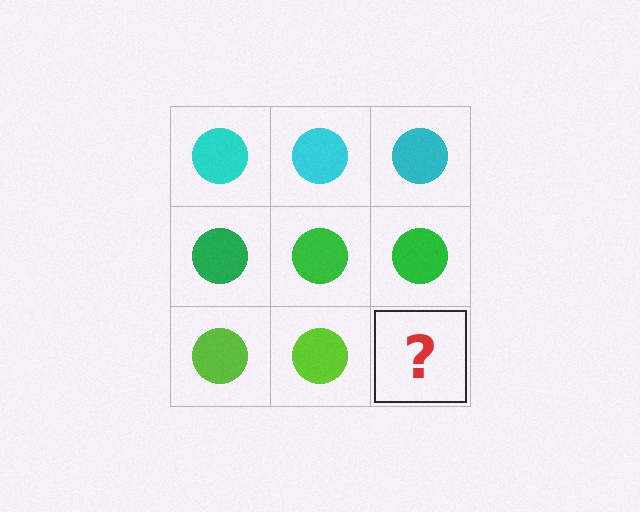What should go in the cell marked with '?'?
The missing cell should contain a lime circle.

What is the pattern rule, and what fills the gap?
The rule is that each row has a consistent color. The gap should be filled with a lime circle.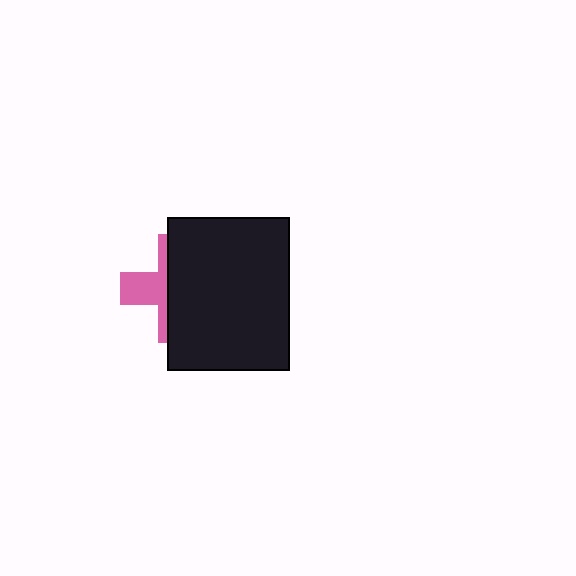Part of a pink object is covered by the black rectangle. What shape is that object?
It is a cross.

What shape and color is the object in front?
The object in front is a black rectangle.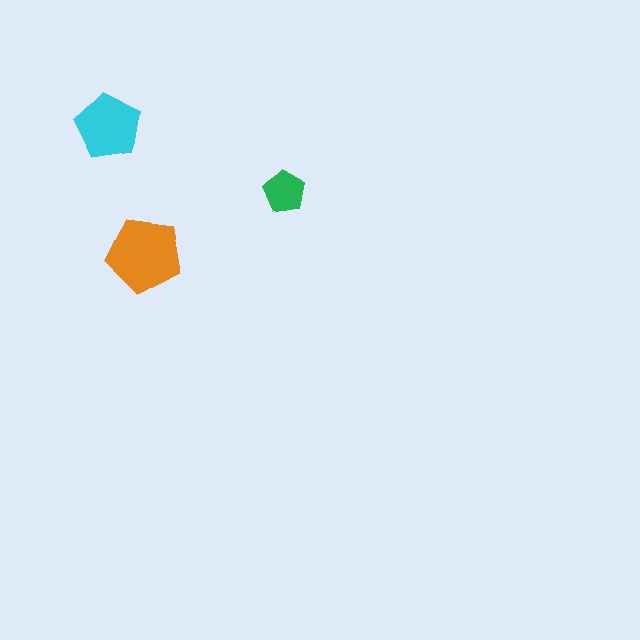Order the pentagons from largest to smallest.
the orange one, the cyan one, the green one.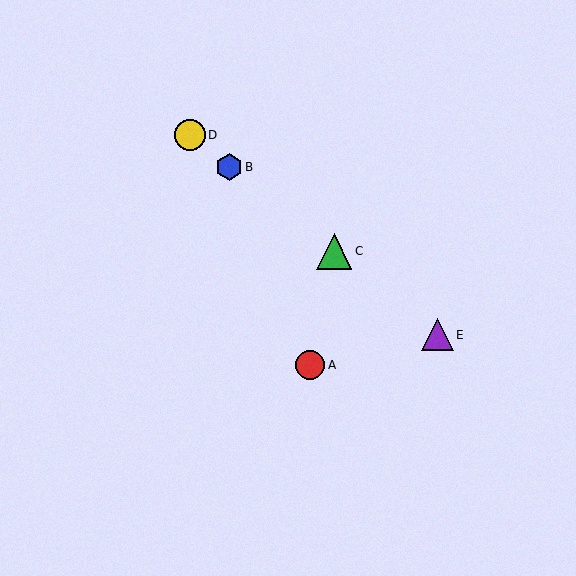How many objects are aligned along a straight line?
4 objects (B, C, D, E) are aligned along a straight line.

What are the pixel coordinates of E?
Object E is at (437, 335).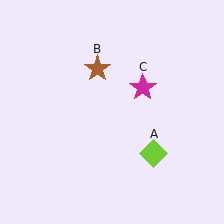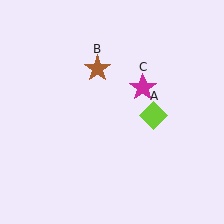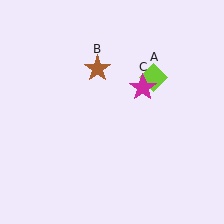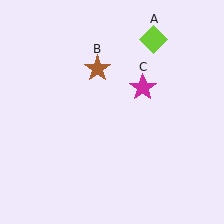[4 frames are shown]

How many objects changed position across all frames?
1 object changed position: lime diamond (object A).